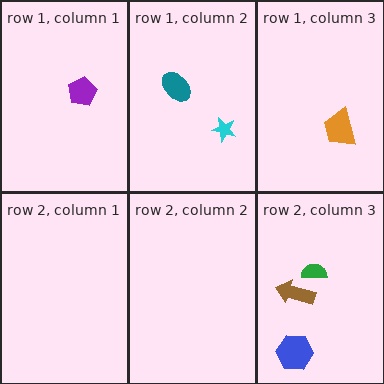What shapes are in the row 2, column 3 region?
The brown arrow, the blue hexagon, the green semicircle.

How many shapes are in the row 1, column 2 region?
2.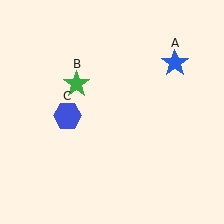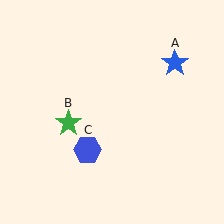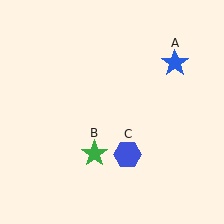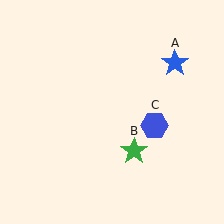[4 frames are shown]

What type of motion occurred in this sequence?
The green star (object B), blue hexagon (object C) rotated counterclockwise around the center of the scene.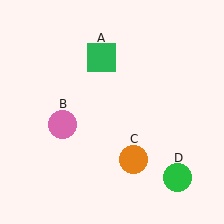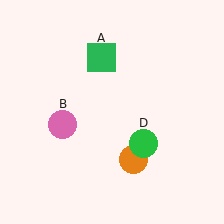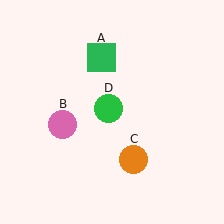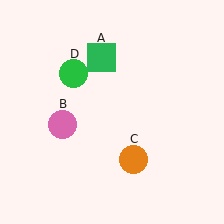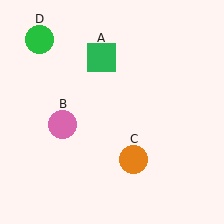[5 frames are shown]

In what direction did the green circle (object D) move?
The green circle (object D) moved up and to the left.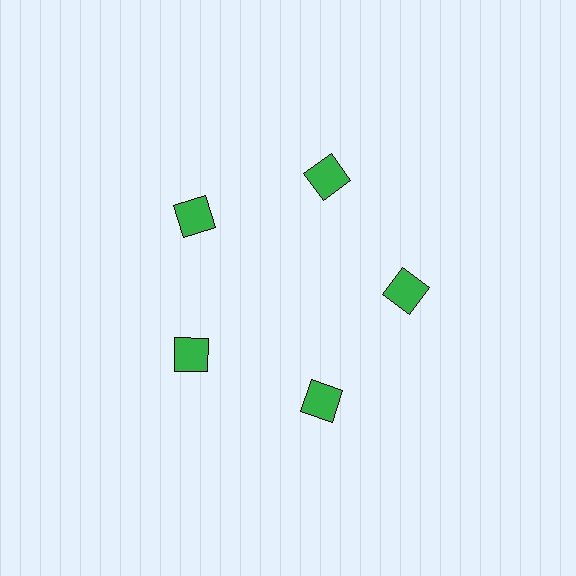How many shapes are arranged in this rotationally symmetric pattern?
There are 5 shapes, arranged in 5 groups of 1.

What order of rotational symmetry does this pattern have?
This pattern has 5-fold rotational symmetry.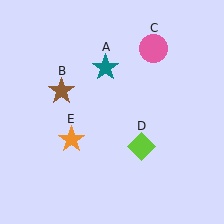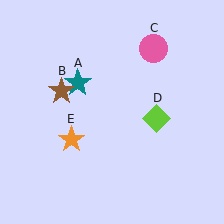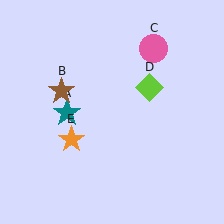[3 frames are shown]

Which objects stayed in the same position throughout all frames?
Brown star (object B) and pink circle (object C) and orange star (object E) remained stationary.